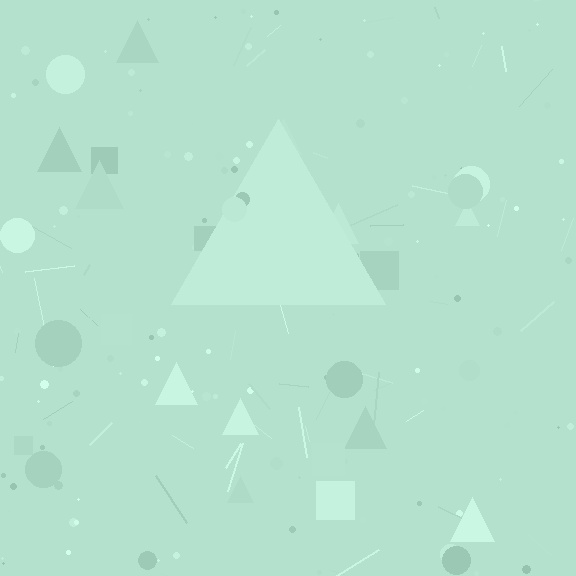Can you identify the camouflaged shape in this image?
The camouflaged shape is a triangle.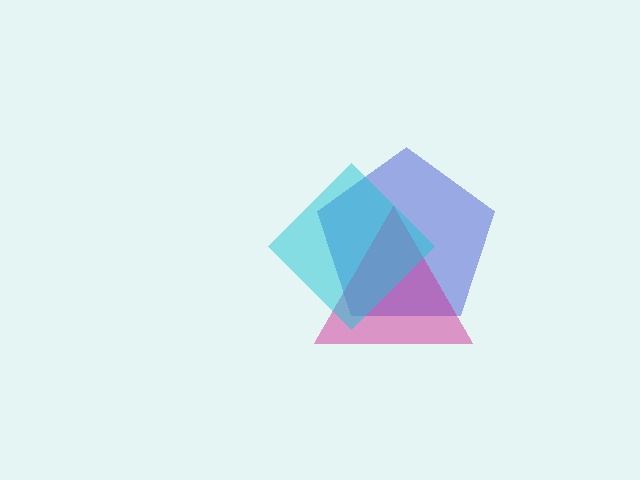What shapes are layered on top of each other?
The layered shapes are: a blue pentagon, a magenta triangle, a cyan diamond.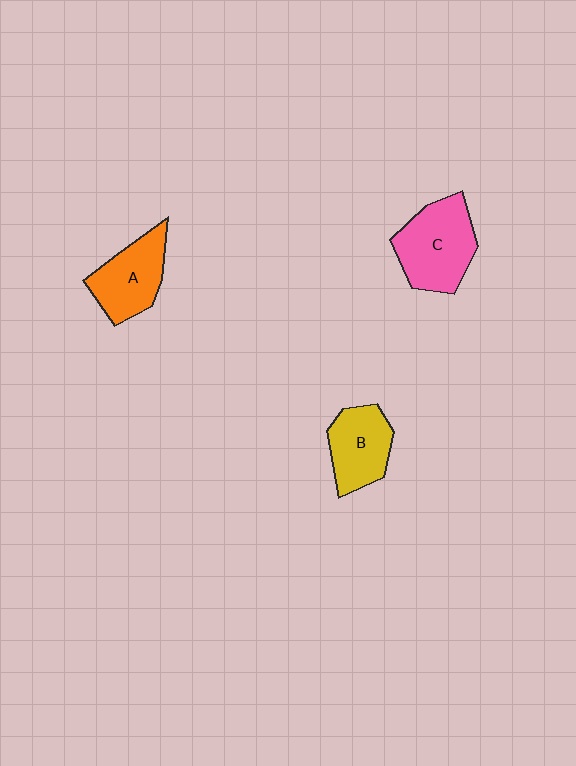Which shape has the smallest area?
Shape B (yellow).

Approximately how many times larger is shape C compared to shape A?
Approximately 1.2 times.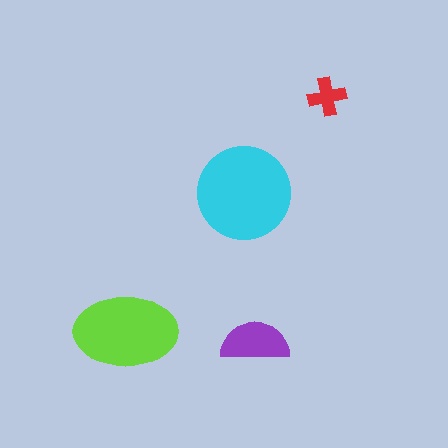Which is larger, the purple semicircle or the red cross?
The purple semicircle.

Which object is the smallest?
The red cross.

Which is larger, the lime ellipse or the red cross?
The lime ellipse.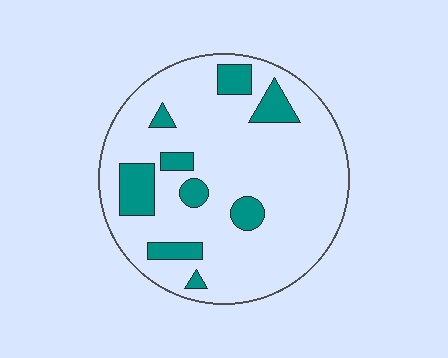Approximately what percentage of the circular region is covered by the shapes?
Approximately 15%.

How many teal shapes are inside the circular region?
9.